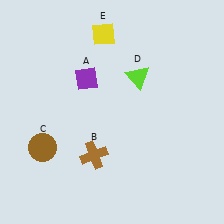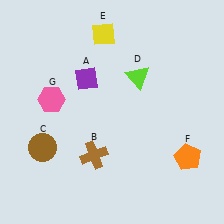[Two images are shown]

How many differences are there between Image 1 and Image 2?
There are 2 differences between the two images.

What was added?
An orange pentagon (F), a pink hexagon (G) were added in Image 2.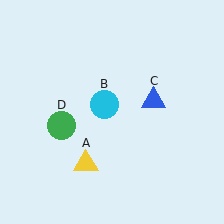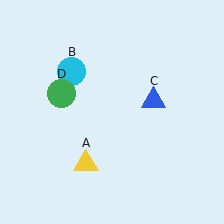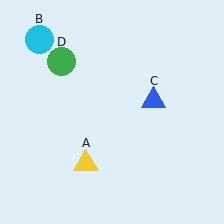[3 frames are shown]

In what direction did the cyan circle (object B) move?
The cyan circle (object B) moved up and to the left.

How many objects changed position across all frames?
2 objects changed position: cyan circle (object B), green circle (object D).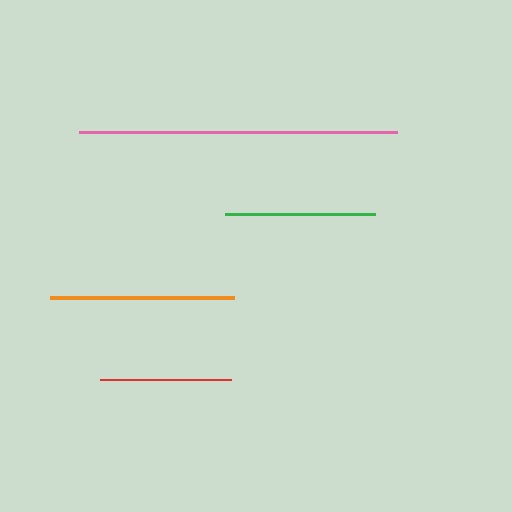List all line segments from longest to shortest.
From longest to shortest: pink, orange, green, red.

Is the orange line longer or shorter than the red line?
The orange line is longer than the red line.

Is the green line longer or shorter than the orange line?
The orange line is longer than the green line.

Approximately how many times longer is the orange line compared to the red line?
The orange line is approximately 1.4 times the length of the red line.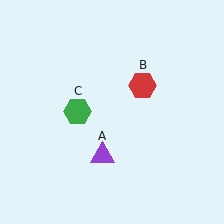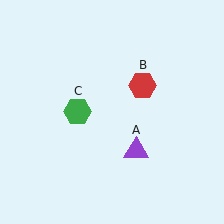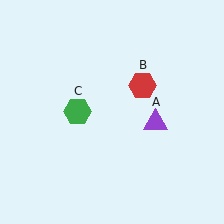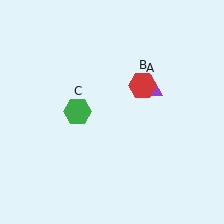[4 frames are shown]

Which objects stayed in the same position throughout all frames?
Red hexagon (object B) and green hexagon (object C) remained stationary.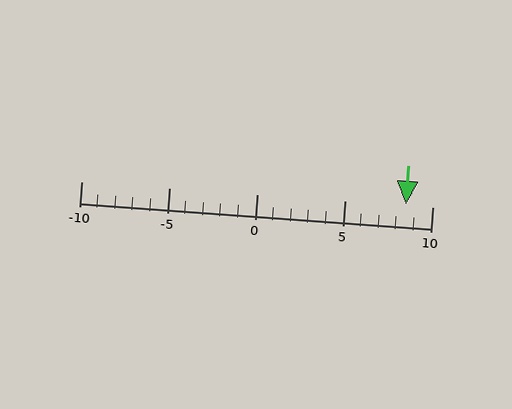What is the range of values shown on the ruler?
The ruler shows values from -10 to 10.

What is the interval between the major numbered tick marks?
The major tick marks are spaced 5 units apart.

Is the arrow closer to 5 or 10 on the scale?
The arrow is closer to 10.